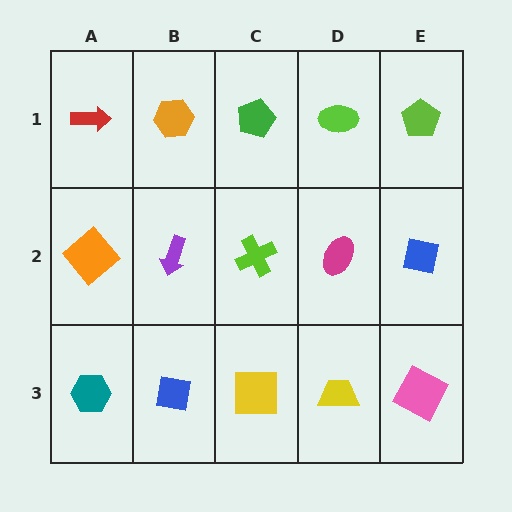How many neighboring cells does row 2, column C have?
4.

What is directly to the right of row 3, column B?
A yellow square.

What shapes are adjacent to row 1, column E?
A blue square (row 2, column E), a lime ellipse (row 1, column D).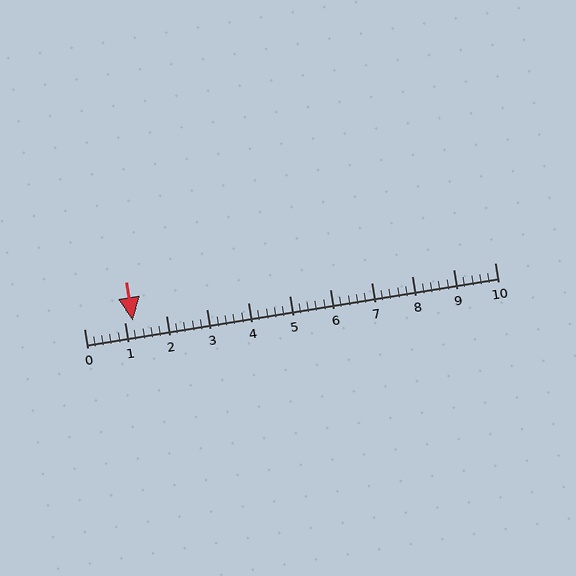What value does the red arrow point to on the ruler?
The red arrow points to approximately 1.2.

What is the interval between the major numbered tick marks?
The major tick marks are spaced 1 units apart.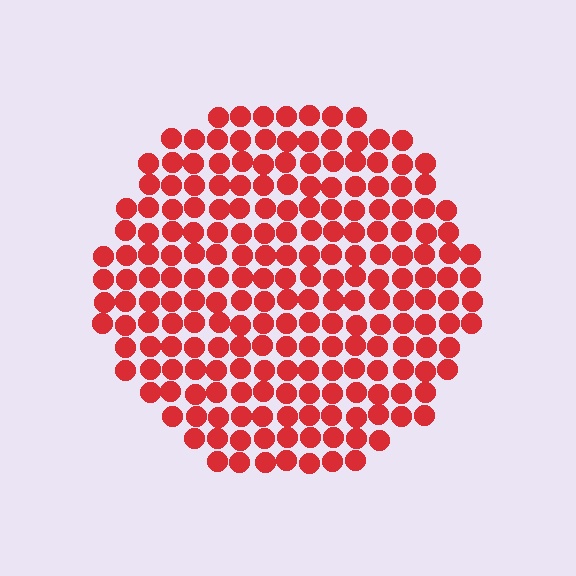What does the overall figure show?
The overall figure shows a circle.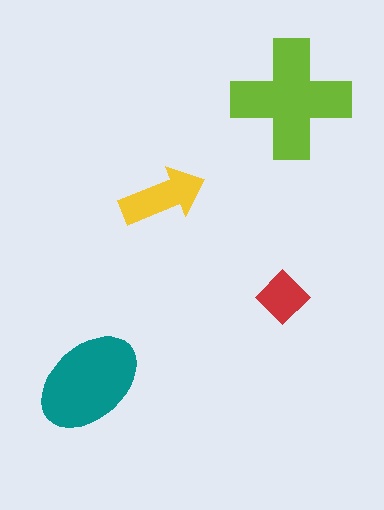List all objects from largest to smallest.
The lime cross, the teal ellipse, the yellow arrow, the red diamond.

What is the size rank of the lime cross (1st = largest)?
1st.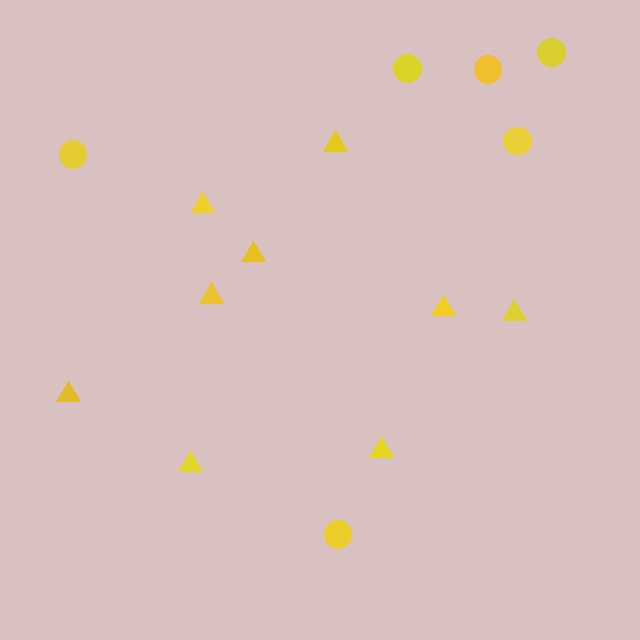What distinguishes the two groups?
There are 2 groups: one group of triangles (9) and one group of circles (6).